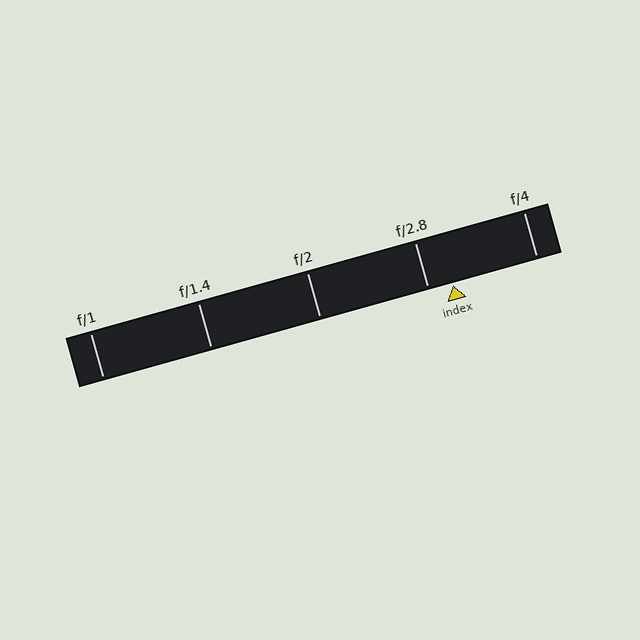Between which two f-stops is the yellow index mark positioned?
The index mark is between f/2.8 and f/4.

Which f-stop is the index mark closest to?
The index mark is closest to f/2.8.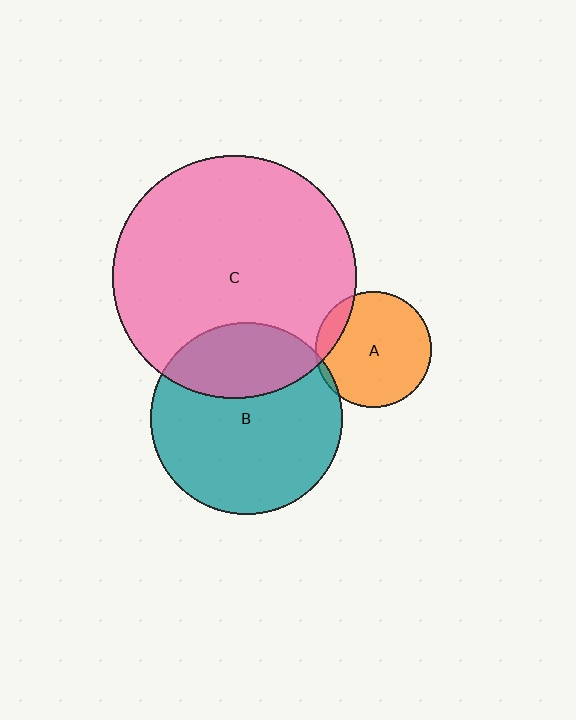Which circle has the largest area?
Circle C (pink).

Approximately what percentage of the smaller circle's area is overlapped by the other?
Approximately 5%.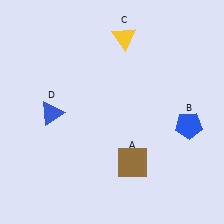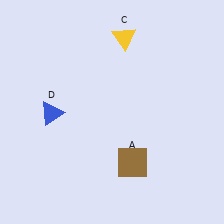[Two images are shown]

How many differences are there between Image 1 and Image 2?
There is 1 difference between the two images.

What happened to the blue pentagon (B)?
The blue pentagon (B) was removed in Image 2. It was in the bottom-right area of Image 1.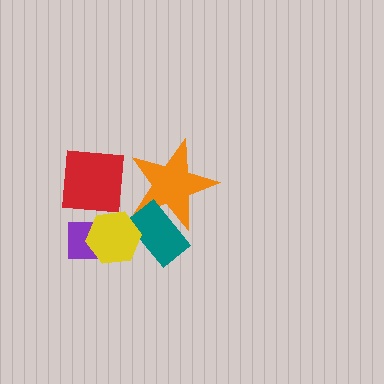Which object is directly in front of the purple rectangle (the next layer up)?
The red square is directly in front of the purple rectangle.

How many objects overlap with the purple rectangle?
2 objects overlap with the purple rectangle.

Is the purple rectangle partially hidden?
Yes, it is partially covered by another shape.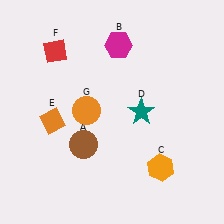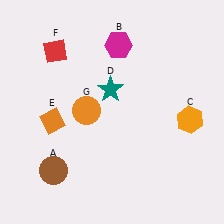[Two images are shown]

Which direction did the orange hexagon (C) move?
The orange hexagon (C) moved up.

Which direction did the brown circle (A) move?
The brown circle (A) moved left.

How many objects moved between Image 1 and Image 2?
3 objects moved between the two images.